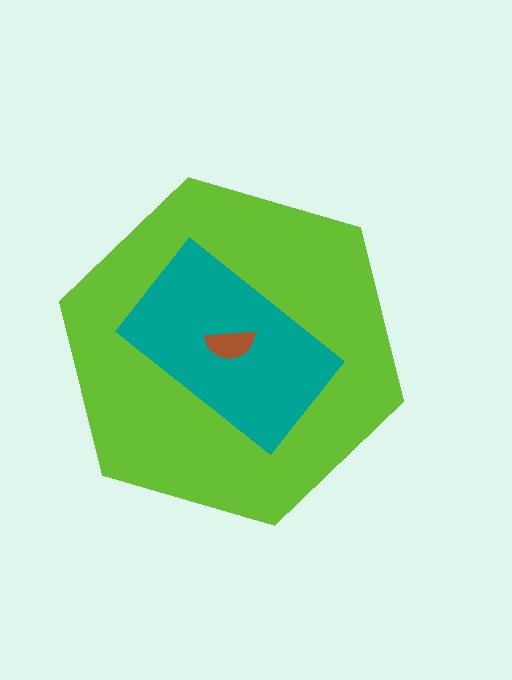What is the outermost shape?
The lime hexagon.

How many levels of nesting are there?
3.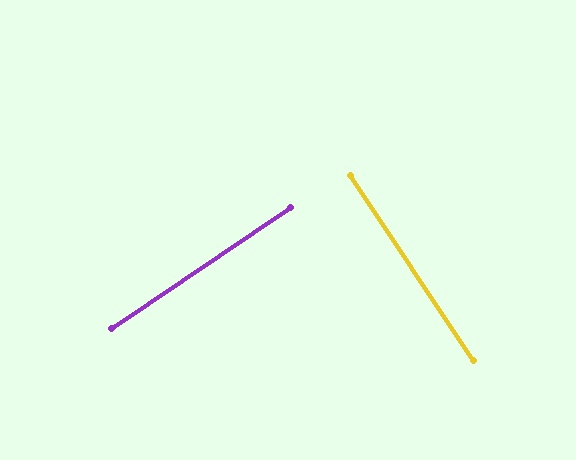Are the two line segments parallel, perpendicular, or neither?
Perpendicular — they meet at approximately 89°.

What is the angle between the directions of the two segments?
Approximately 89 degrees.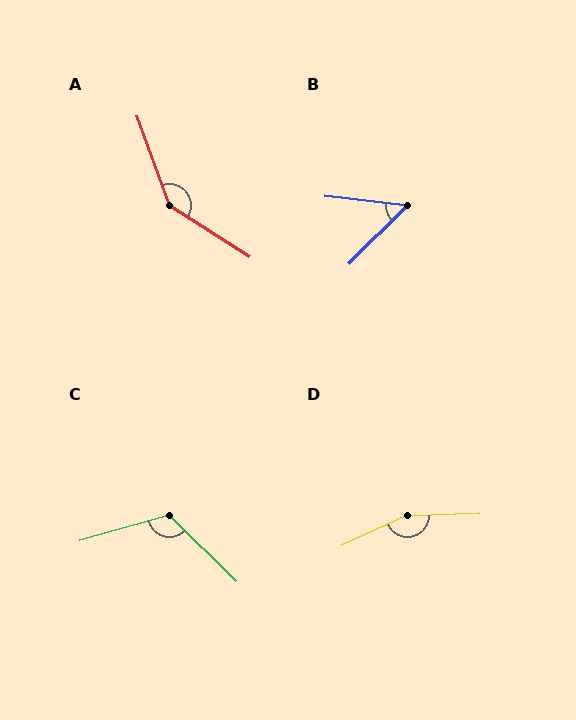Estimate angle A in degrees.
Approximately 143 degrees.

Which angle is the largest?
D, at approximately 157 degrees.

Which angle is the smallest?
B, at approximately 52 degrees.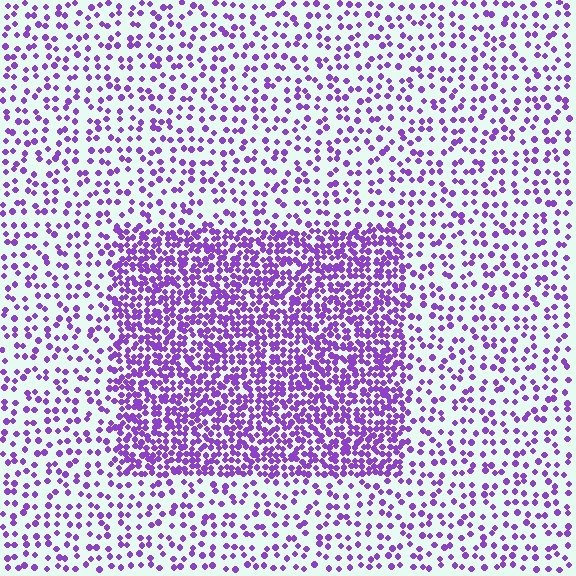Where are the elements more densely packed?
The elements are more densely packed inside the rectangle boundary.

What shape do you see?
I see a rectangle.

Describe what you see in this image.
The image contains small purple elements arranged at two different densities. A rectangle-shaped region is visible where the elements are more densely packed than the surrounding area.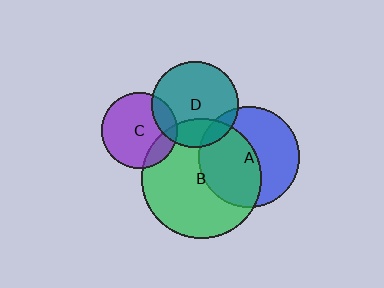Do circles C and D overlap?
Yes.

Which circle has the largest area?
Circle B (green).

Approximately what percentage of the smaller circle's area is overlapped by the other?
Approximately 15%.